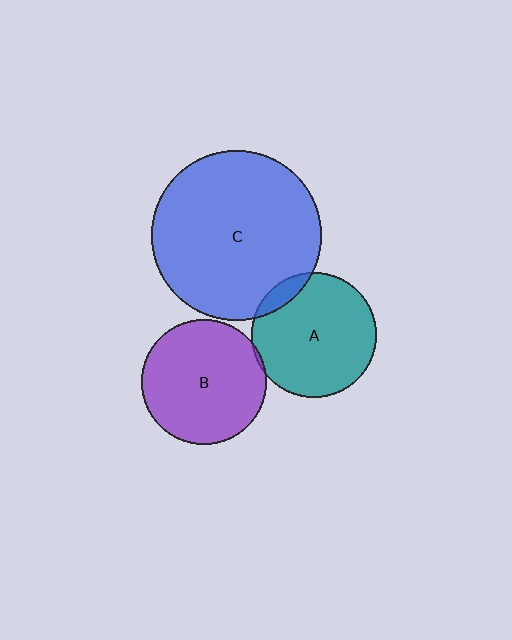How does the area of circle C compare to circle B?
Approximately 1.9 times.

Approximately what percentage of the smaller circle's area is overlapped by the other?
Approximately 5%.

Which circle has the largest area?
Circle C (blue).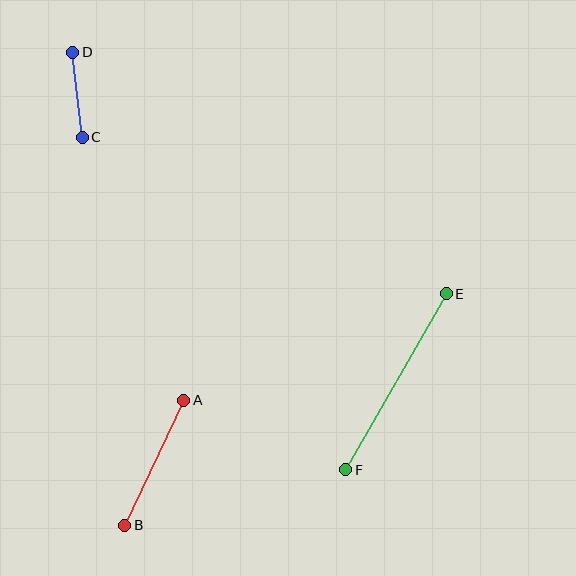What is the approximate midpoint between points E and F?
The midpoint is at approximately (396, 382) pixels.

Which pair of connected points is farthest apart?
Points E and F are farthest apart.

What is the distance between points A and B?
The distance is approximately 138 pixels.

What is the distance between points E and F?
The distance is approximately 203 pixels.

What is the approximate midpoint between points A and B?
The midpoint is at approximately (154, 463) pixels.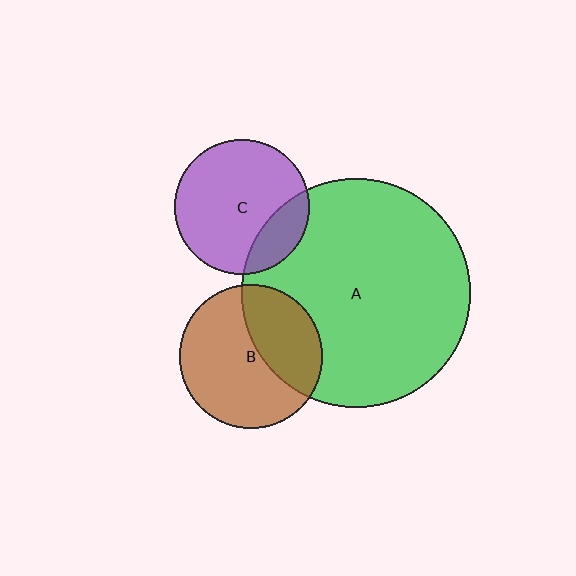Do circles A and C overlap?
Yes.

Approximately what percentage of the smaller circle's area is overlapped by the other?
Approximately 20%.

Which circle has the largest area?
Circle A (green).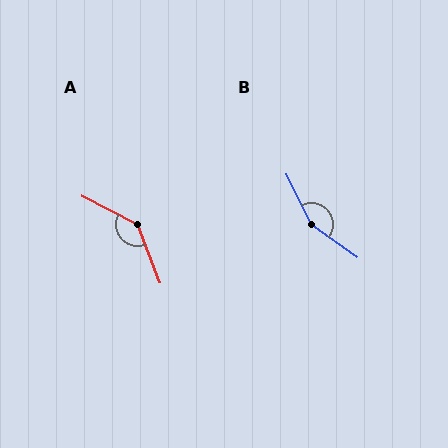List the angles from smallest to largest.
A (139°), B (151°).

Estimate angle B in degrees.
Approximately 151 degrees.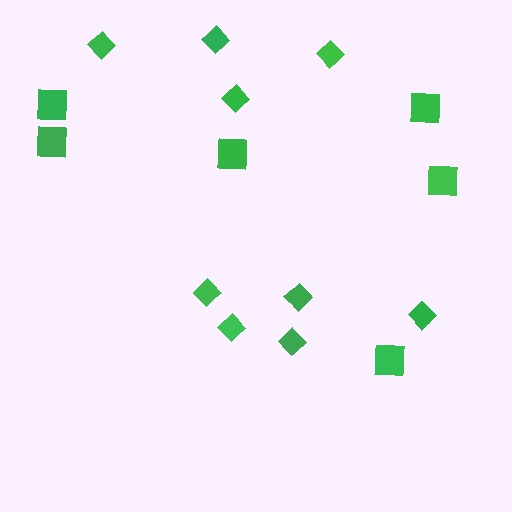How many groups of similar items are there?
There are 2 groups: one group of squares (6) and one group of diamonds (9).